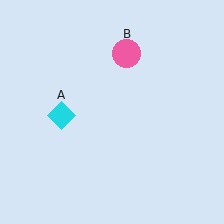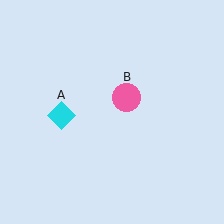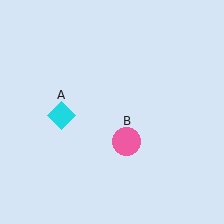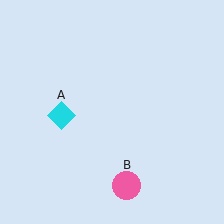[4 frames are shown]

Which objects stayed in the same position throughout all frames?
Cyan diamond (object A) remained stationary.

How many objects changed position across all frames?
1 object changed position: pink circle (object B).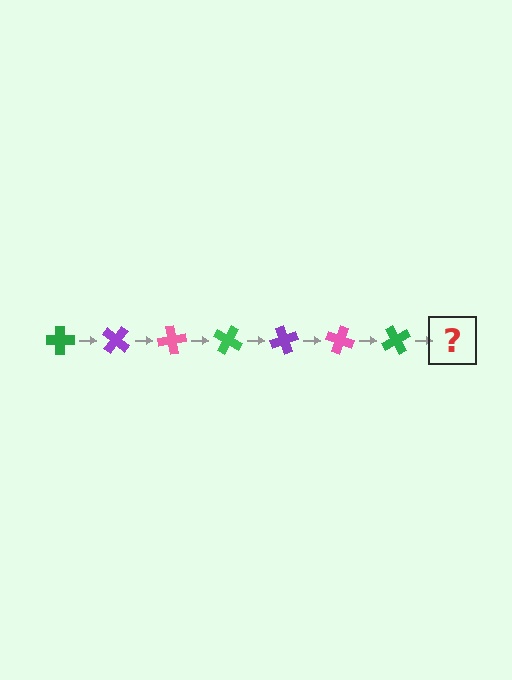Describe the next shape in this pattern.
It should be a purple cross, rotated 280 degrees from the start.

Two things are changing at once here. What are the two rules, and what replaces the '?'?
The two rules are that it rotates 40 degrees each step and the color cycles through green, purple, and pink. The '?' should be a purple cross, rotated 280 degrees from the start.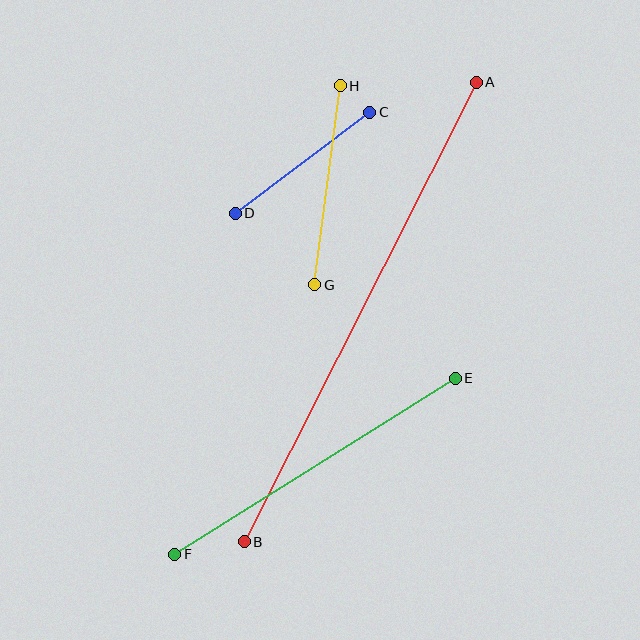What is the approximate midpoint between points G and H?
The midpoint is at approximately (327, 185) pixels.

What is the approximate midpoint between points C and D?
The midpoint is at approximately (302, 163) pixels.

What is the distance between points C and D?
The distance is approximately 168 pixels.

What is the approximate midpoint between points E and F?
The midpoint is at approximately (315, 466) pixels.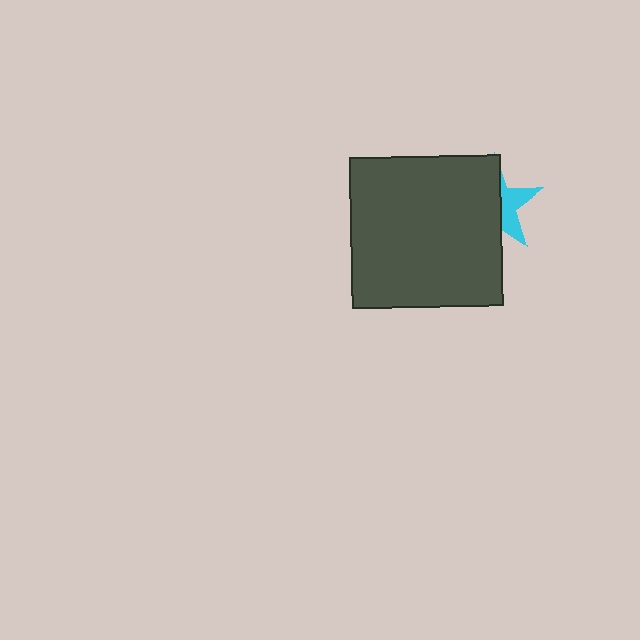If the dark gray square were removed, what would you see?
You would see the complete cyan star.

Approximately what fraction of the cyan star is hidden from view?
Roughly 62% of the cyan star is hidden behind the dark gray square.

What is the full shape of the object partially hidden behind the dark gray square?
The partially hidden object is a cyan star.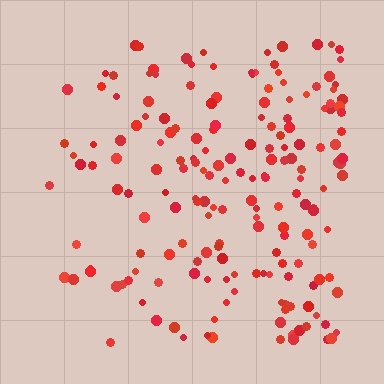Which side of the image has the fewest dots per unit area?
The left.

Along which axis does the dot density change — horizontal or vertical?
Horizontal.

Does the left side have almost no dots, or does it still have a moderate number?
Still a moderate number, just noticeably fewer than the right.